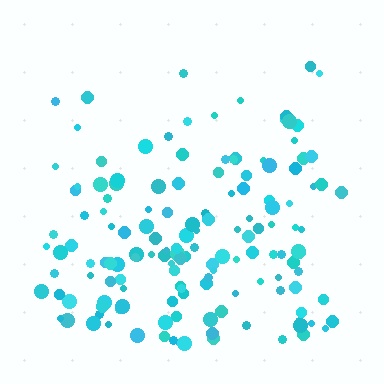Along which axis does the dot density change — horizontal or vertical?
Vertical.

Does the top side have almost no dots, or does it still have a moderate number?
Still a moderate number, just noticeably fewer than the bottom.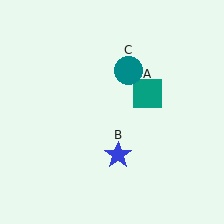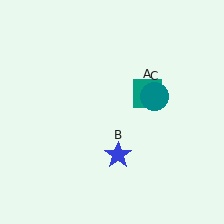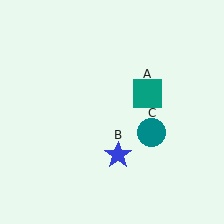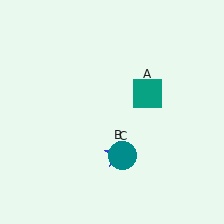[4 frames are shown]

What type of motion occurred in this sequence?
The teal circle (object C) rotated clockwise around the center of the scene.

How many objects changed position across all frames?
1 object changed position: teal circle (object C).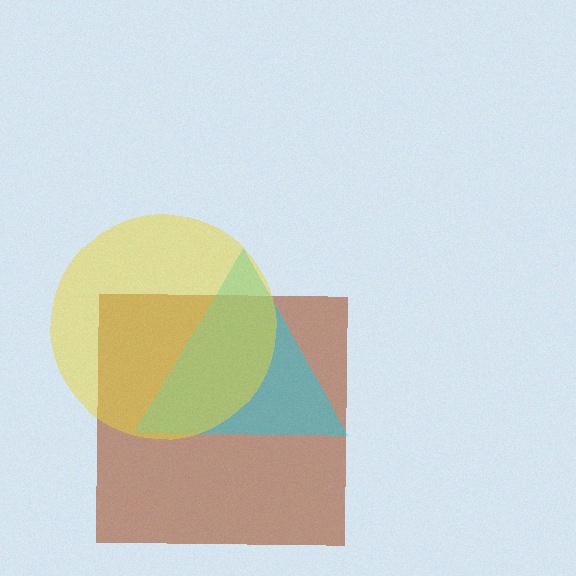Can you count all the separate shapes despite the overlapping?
Yes, there are 3 separate shapes.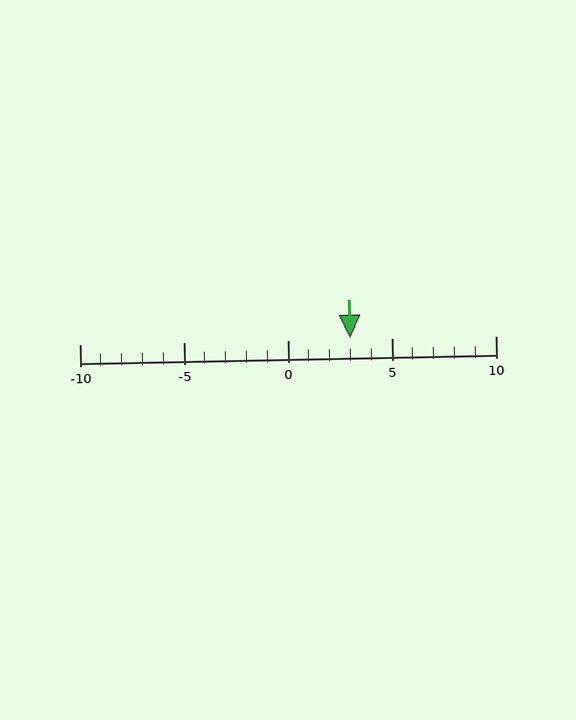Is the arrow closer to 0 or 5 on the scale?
The arrow is closer to 5.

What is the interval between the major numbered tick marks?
The major tick marks are spaced 5 units apart.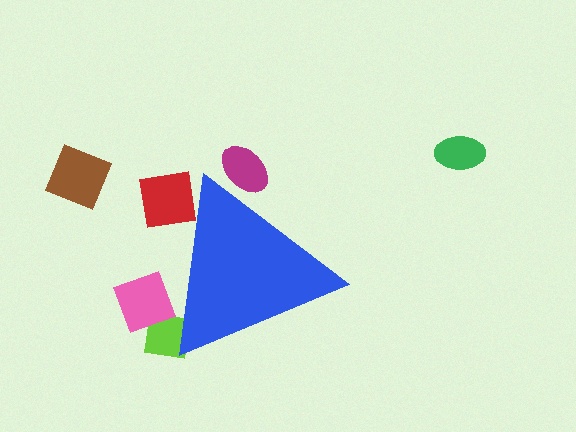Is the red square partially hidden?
Yes, the red square is partially hidden behind the blue triangle.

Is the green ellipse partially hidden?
No, the green ellipse is fully visible.